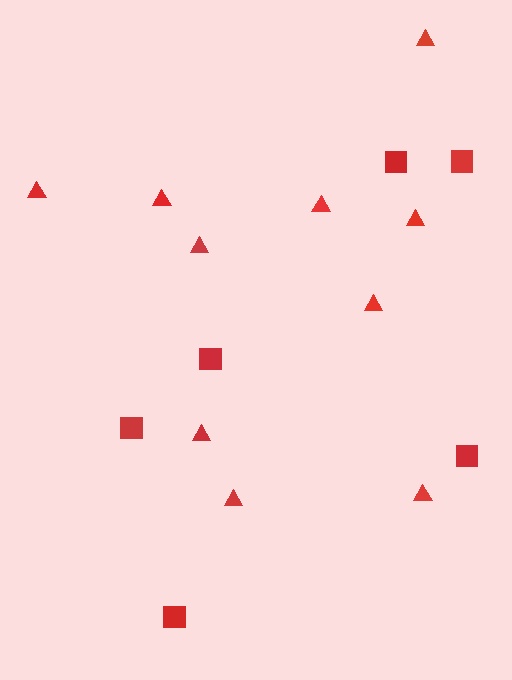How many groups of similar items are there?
There are 2 groups: one group of squares (6) and one group of triangles (10).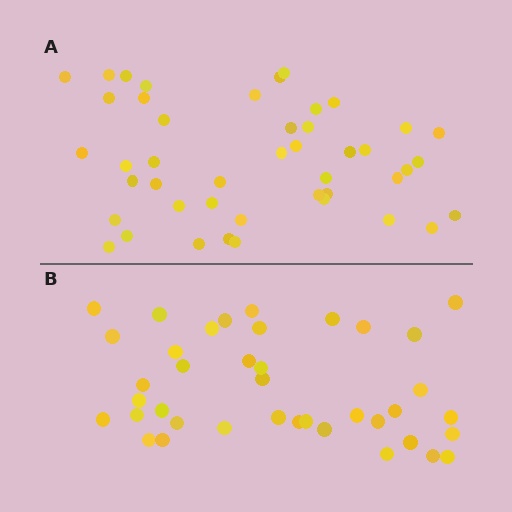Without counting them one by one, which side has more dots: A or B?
Region A (the top region) has more dots.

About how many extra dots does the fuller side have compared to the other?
Region A has about 6 more dots than region B.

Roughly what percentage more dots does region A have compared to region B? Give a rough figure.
About 15% more.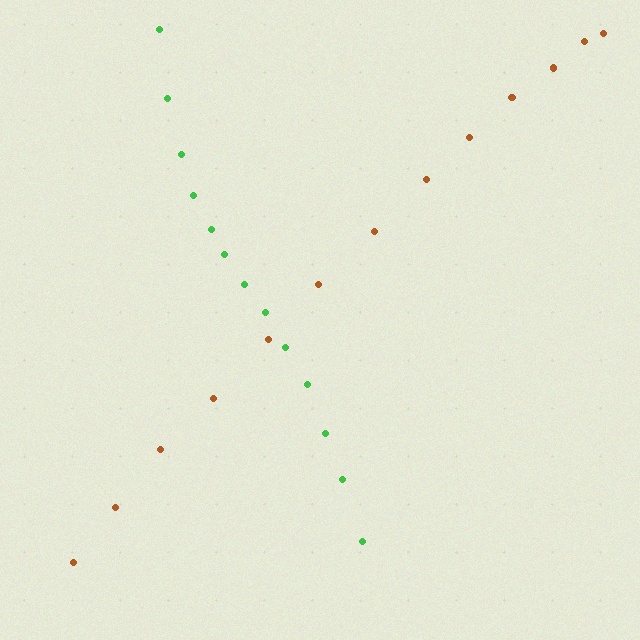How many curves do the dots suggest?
There are 2 distinct paths.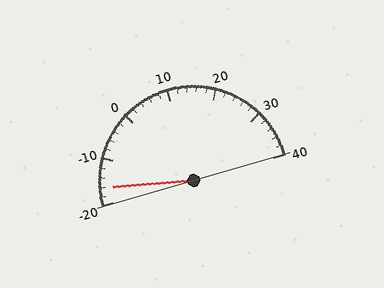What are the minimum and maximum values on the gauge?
The gauge ranges from -20 to 40.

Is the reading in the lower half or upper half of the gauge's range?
The reading is in the lower half of the range (-20 to 40).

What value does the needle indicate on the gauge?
The needle indicates approximately -16.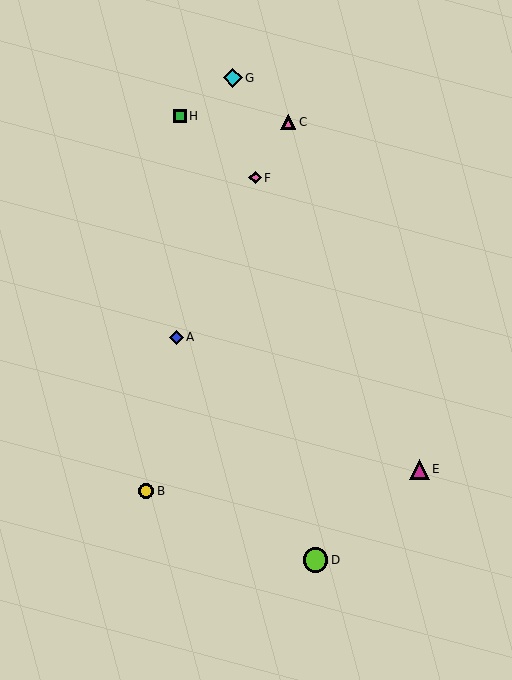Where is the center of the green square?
The center of the green square is at (180, 116).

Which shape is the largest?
The lime circle (labeled D) is the largest.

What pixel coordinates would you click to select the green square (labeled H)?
Click at (180, 116) to select the green square H.